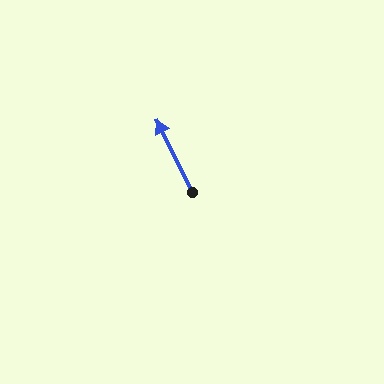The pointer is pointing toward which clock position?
Roughly 11 o'clock.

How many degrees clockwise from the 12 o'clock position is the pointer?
Approximately 334 degrees.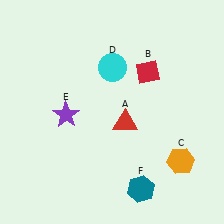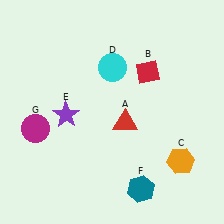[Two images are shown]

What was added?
A magenta circle (G) was added in Image 2.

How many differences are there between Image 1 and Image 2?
There is 1 difference between the two images.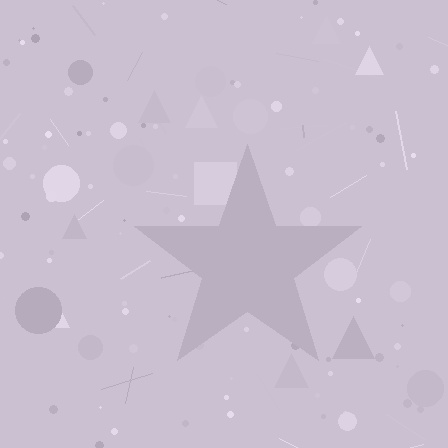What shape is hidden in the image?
A star is hidden in the image.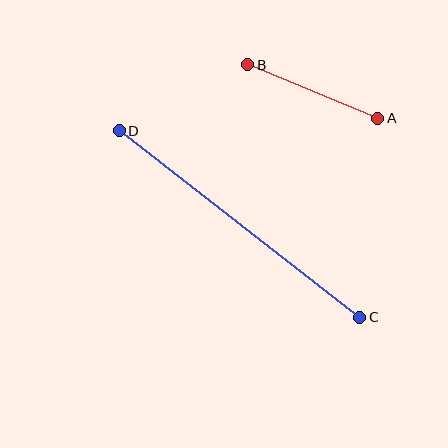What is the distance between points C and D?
The distance is approximately 305 pixels.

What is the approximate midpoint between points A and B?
The midpoint is at approximately (313, 92) pixels.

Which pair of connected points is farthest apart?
Points C and D are farthest apart.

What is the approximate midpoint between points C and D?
The midpoint is at approximately (240, 224) pixels.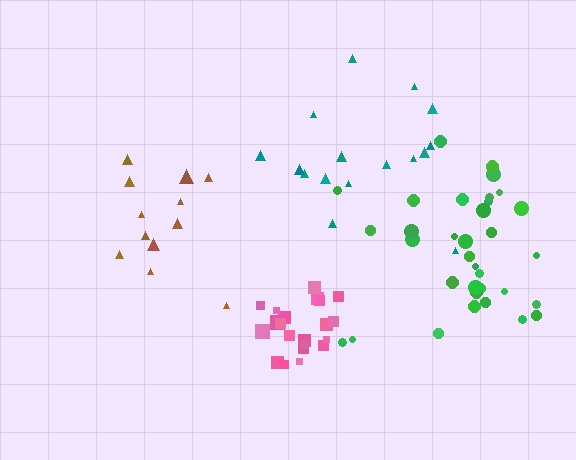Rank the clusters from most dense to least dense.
pink, green, brown, teal.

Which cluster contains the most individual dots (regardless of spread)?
Green (34).